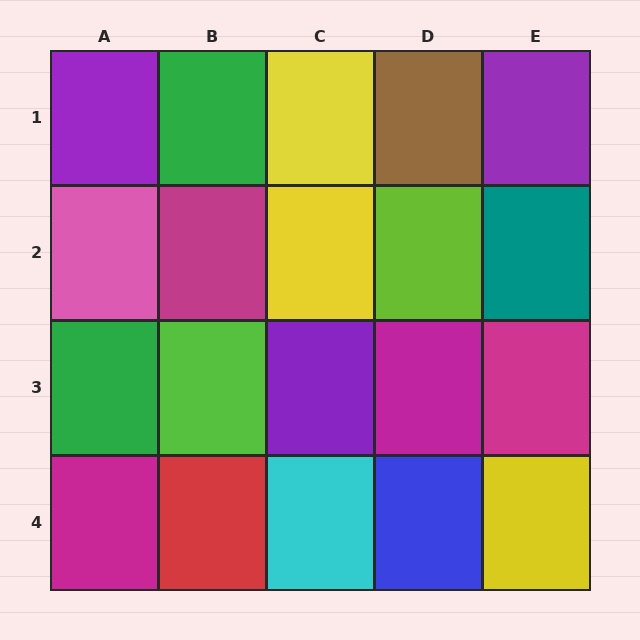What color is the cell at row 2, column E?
Teal.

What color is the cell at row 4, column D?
Blue.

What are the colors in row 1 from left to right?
Purple, green, yellow, brown, purple.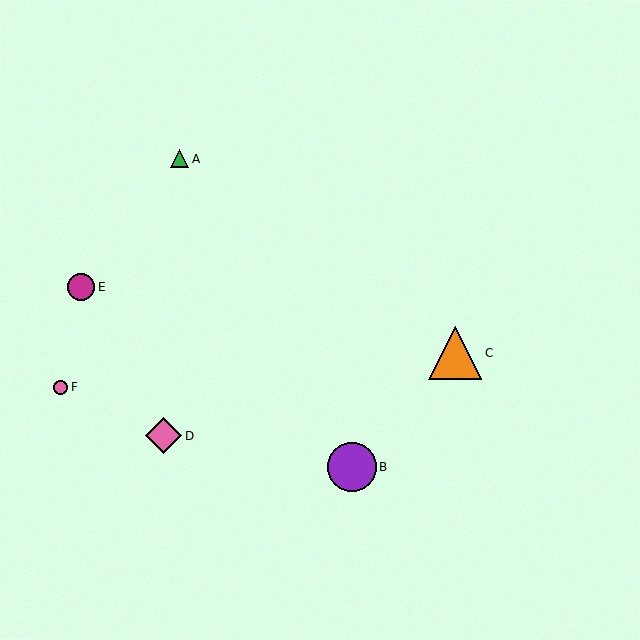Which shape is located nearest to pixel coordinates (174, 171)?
The green triangle (labeled A) at (179, 159) is nearest to that location.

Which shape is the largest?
The orange triangle (labeled C) is the largest.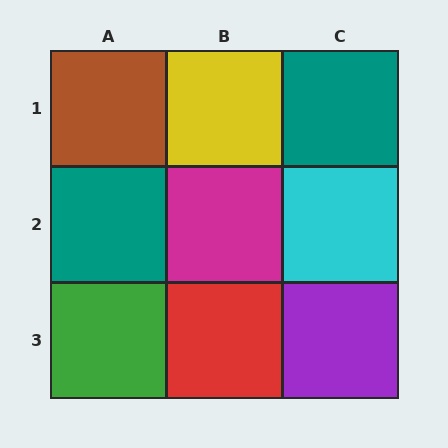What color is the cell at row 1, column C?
Teal.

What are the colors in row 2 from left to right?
Teal, magenta, cyan.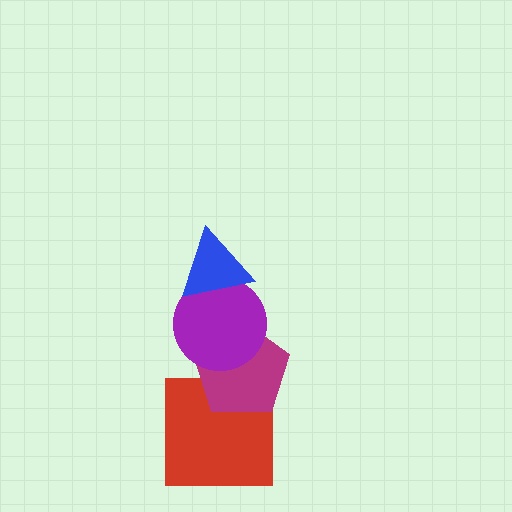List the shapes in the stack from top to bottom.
From top to bottom: the blue triangle, the purple circle, the magenta pentagon, the red square.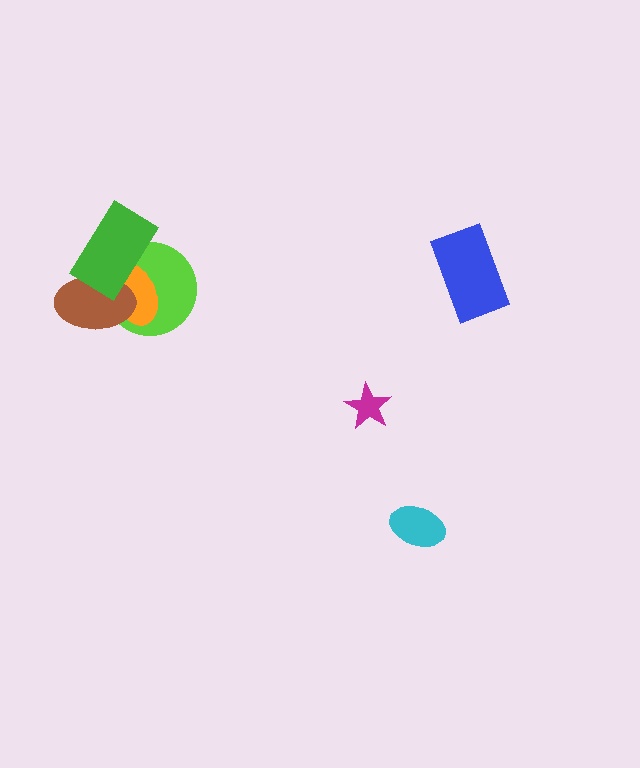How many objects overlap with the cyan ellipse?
0 objects overlap with the cyan ellipse.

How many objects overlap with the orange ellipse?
3 objects overlap with the orange ellipse.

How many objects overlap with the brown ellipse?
3 objects overlap with the brown ellipse.